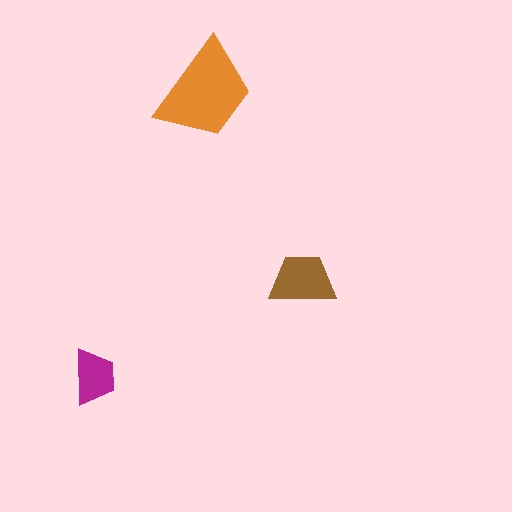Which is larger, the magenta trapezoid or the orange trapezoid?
The orange one.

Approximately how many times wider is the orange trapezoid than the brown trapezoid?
About 1.5 times wider.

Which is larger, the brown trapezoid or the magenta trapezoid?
The brown one.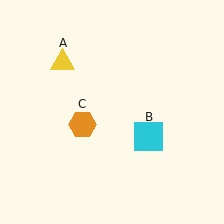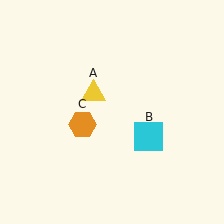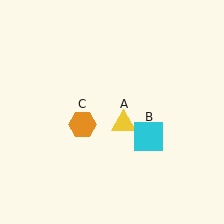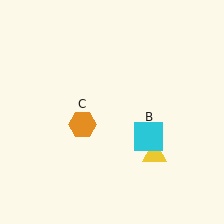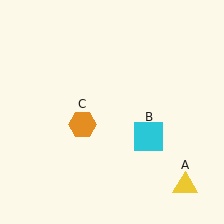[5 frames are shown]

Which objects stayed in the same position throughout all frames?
Cyan square (object B) and orange hexagon (object C) remained stationary.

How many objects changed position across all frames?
1 object changed position: yellow triangle (object A).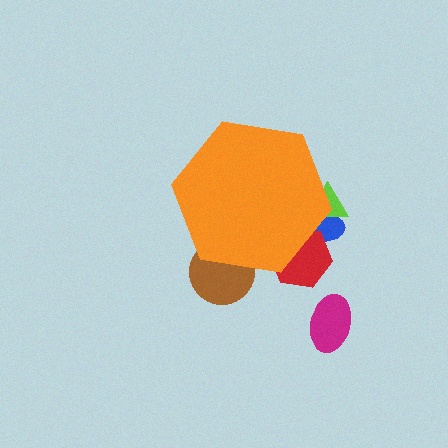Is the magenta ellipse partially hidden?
No, the magenta ellipse is fully visible.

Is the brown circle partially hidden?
Yes, the brown circle is partially hidden behind the orange hexagon.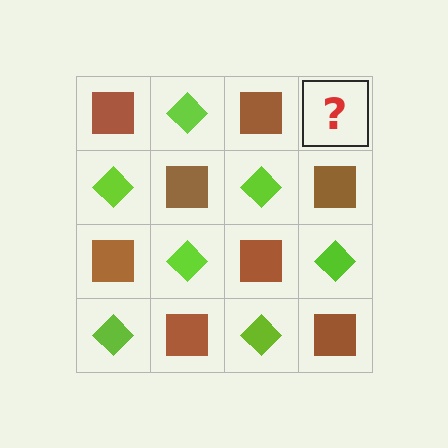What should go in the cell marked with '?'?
The missing cell should contain a lime diamond.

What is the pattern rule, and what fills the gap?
The rule is that it alternates brown square and lime diamond in a checkerboard pattern. The gap should be filled with a lime diamond.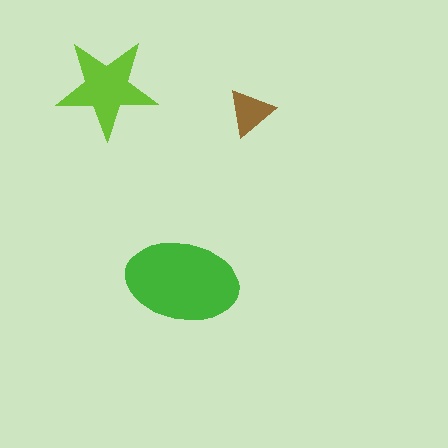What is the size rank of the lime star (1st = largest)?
2nd.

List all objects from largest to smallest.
The green ellipse, the lime star, the brown triangle.